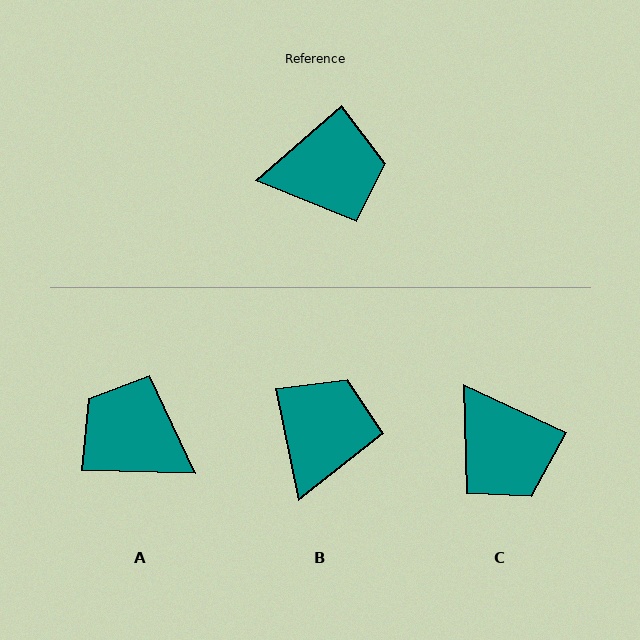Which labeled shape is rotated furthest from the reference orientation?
A, about 137 degrees away.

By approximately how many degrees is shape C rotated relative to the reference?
Approximately 66 degrees clockwise.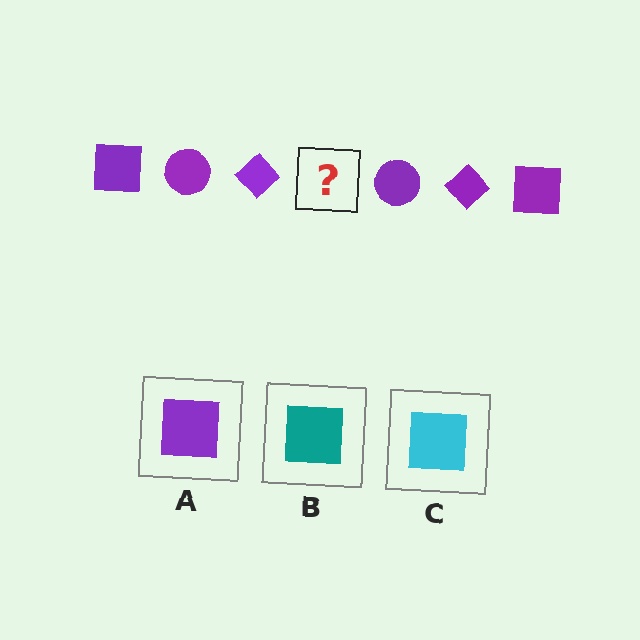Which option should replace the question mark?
Option A.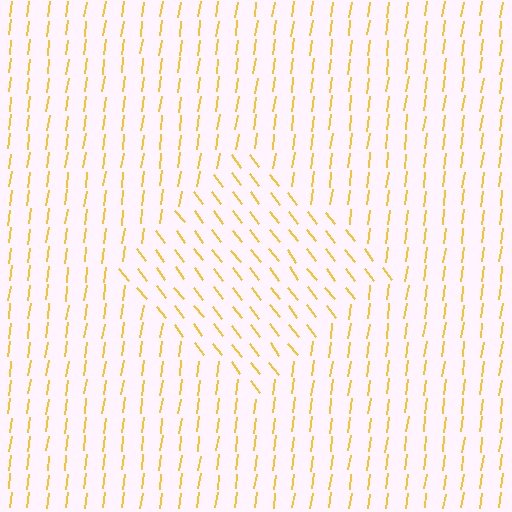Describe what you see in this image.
The image is filled with small yellow line segments. A diamond region in the image has lines oriented differently from the surrounding lines, creating a visible texture boundary.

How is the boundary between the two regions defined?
The boundary is defined purely by a change in line orientation (approximately 45 degrees difference). All lines are the same color and thickness.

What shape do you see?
I see a diamond.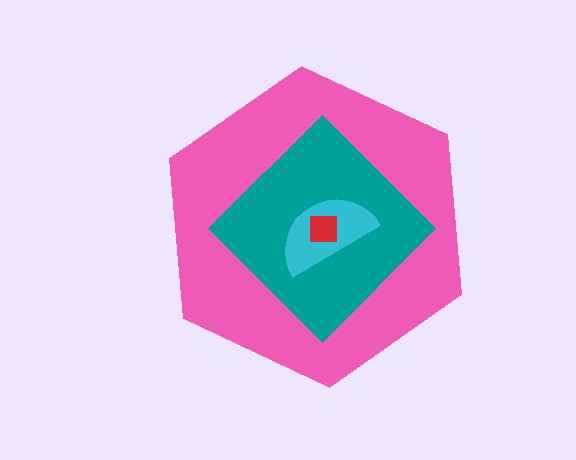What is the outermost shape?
The pink hexagon.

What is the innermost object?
The red square.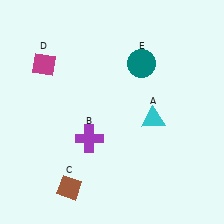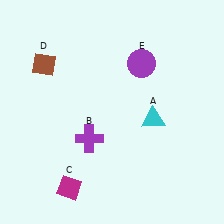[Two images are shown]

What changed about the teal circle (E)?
In Image 1, E is teal. In Image 2, it changed to purple.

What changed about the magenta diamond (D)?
In Image 1, D is magenta. In Image 2, it changed to brown.